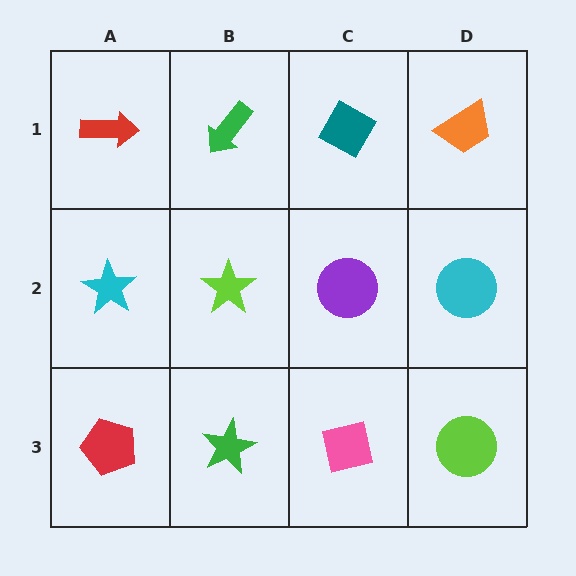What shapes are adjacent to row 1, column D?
A cyan circle (row 2, column D), a teal diamond (row 1, column C).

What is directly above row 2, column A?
A red arrow.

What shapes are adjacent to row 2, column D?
An orange trapezoid (row 1, column D), a lime circle (row 3, column D), a purple circle (row 2, column C).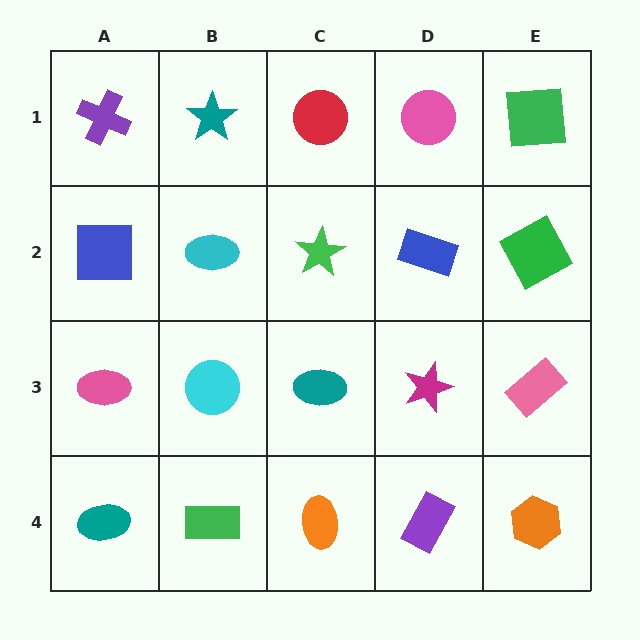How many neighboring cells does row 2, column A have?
3.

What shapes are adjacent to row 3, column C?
A green star (row 2, column C), an orange ellipse (row 4, column C), a cyan circle (row 3, column B), a magenta star (row 3, column D).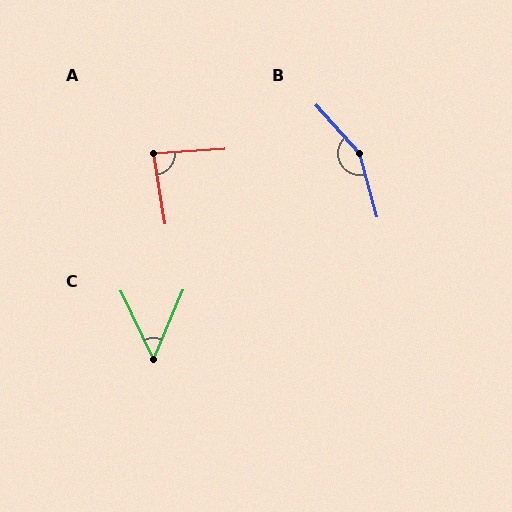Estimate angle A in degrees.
Approximately 84 degrees.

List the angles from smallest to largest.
C (49°), A (84°), B (153°).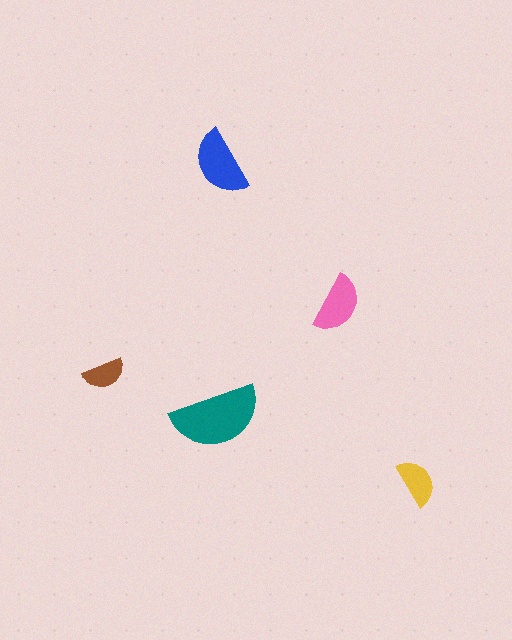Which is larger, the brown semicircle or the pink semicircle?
The pink one.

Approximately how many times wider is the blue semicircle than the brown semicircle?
About 1.5 times wider.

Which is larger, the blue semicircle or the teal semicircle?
The teal one.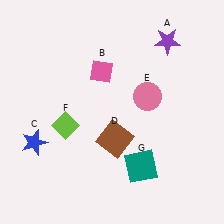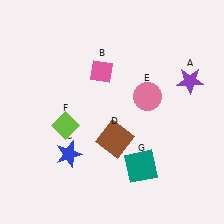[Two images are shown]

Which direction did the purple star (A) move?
The purple star (A) moved down.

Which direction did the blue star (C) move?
The blue star (C) moved right.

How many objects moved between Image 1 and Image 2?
2 objects moved between the two images.